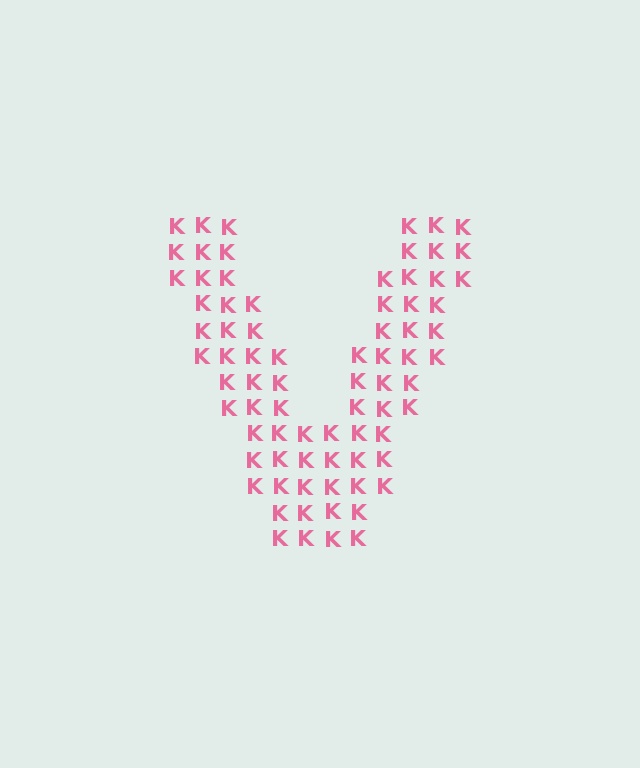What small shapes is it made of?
It is made of small letter K's.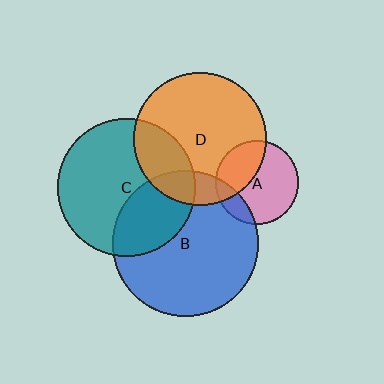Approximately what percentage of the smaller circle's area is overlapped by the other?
Approximately 35%.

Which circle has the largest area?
Circle B (blue).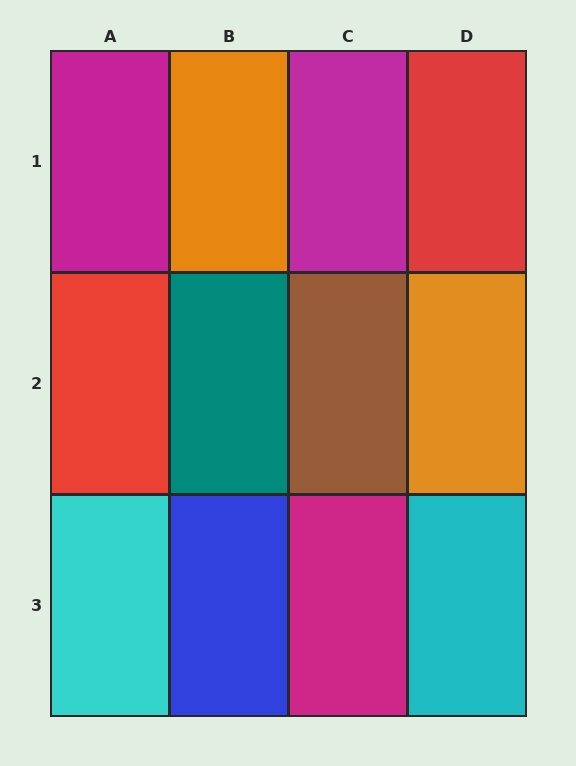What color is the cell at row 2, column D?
Orange.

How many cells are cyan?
2 cells are cyan.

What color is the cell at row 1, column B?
Orange.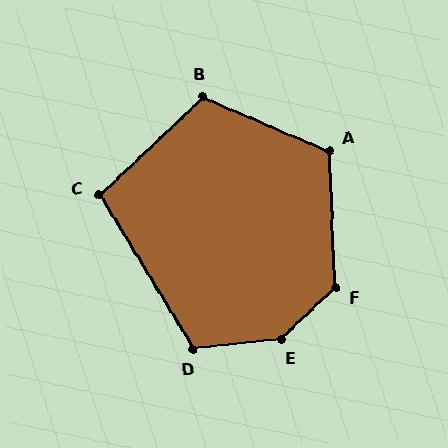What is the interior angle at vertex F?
Approximately 131 degrees (obtuse).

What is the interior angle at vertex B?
Approximately 114 degrees (obtuse).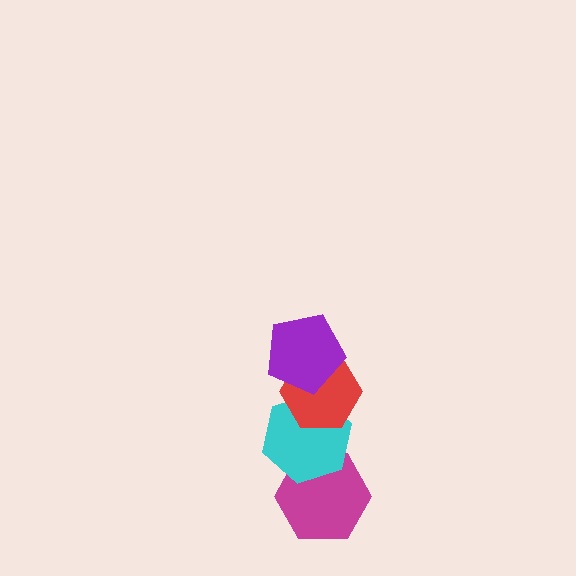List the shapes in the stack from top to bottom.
From top to bottom: the purple pentagon, the red hexagon, the cyan hexagon, the magenta hexagon.